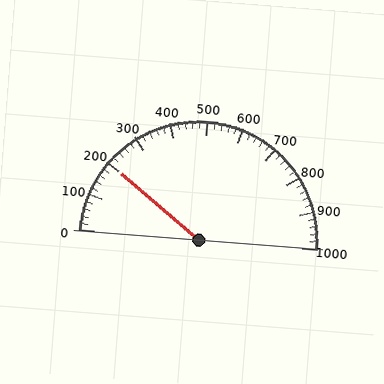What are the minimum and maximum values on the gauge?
The gauge ranges from 0 to 1000.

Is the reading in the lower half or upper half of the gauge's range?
The reading is in the lower half of the range (0 to 1000).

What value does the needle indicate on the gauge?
The needle indicates approximately 200.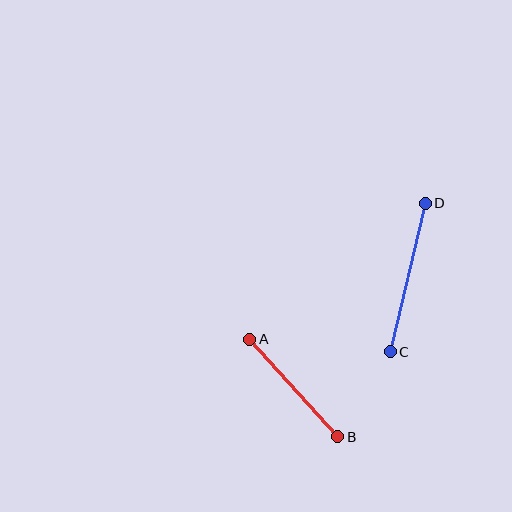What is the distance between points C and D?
The distance is approximately 153 pixels.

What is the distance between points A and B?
The distance is approximately 131 pixels.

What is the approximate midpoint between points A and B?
The midpoint is at approximately (294, 388) pixels.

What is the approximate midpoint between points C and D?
The midpoint is at approximately (408, 277) pixels.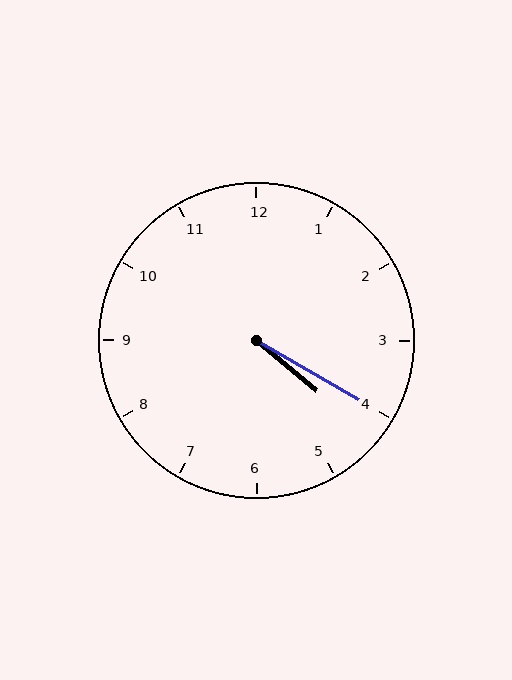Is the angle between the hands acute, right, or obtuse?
It is acute.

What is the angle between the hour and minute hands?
Approximately 10 degrees.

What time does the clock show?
4:20.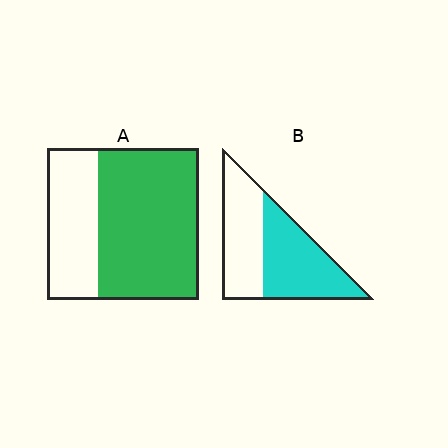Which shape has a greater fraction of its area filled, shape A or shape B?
Shape A.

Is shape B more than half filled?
Roughly half.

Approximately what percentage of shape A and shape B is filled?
A is approximately 65% and B is approximately 55%.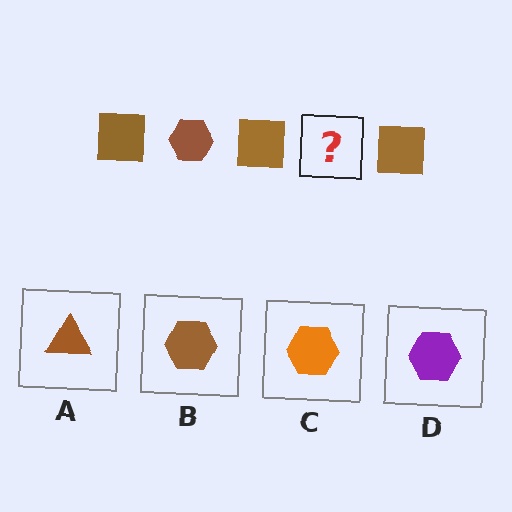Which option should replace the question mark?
Option B.